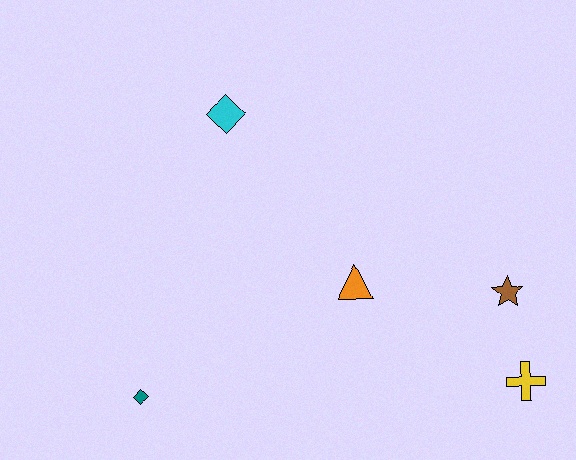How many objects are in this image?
There are 5 objects.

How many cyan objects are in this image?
There is 1 cyan object.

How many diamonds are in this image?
There are 2 diamonds.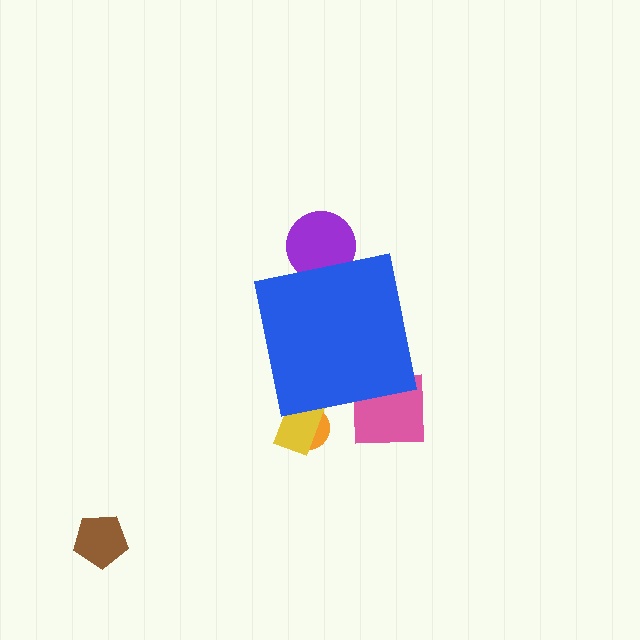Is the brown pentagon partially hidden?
No, the brown pentagon is fully visible.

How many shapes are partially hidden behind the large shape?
4 shapes are partially hidden.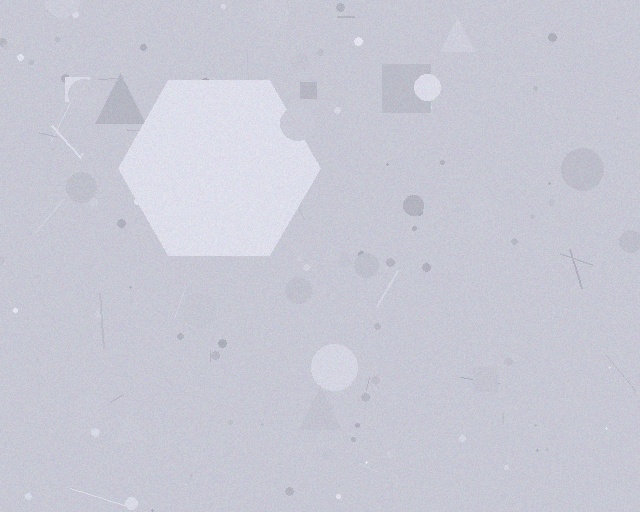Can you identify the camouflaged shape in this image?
The camouflaged shape is a hexagon.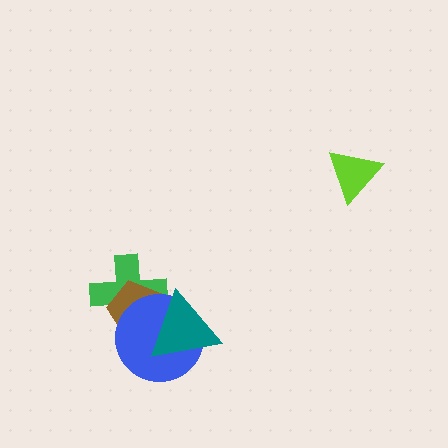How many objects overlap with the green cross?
3 objects overlap with the green cross.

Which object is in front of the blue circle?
The teal triangle is in front of the blue circle.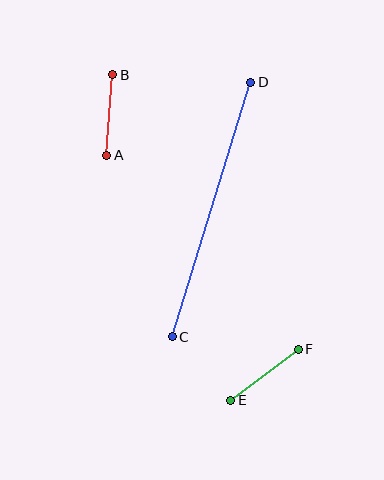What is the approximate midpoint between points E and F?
The midpoint is at approximately (264, 375) pixels.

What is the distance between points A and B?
The distance is approximately 80 pixels.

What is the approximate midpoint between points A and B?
The midpoint is at approximately (110, 115) pixels.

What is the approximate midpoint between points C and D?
The midpoint is at approximately (212, 210) pixels.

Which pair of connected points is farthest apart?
Points C and D are farthest apart.